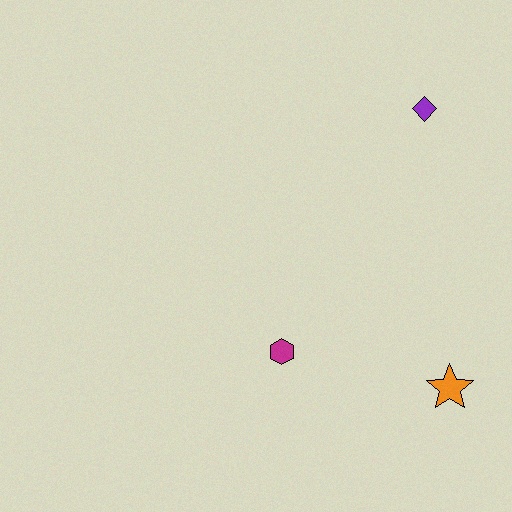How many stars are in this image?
There is 1 star.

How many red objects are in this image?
There are no red objects.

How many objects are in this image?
There are 3 objects.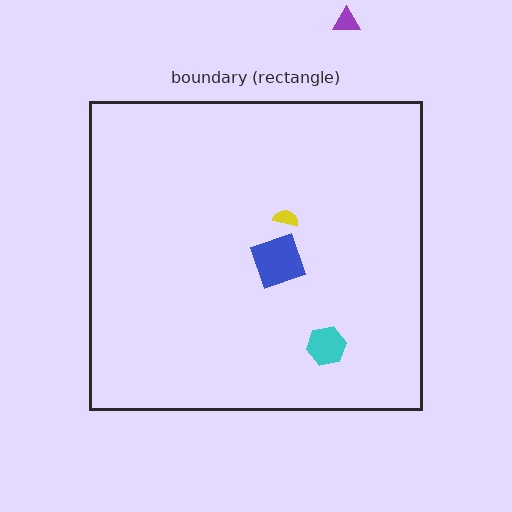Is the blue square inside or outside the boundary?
Inside.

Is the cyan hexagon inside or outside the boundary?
Inside.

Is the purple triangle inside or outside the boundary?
Outside.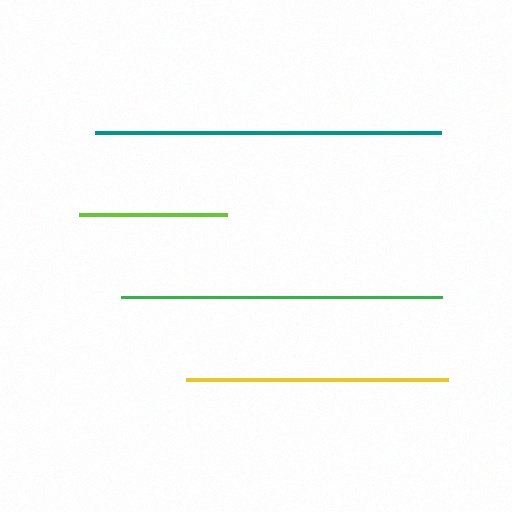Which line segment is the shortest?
The lime line is the shortest at approximately 148 pixels.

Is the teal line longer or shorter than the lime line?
The teal line is longer than the lime line.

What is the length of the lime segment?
The lime segment is approximately 148 pixels long.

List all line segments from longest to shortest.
From longest to shortest: teal, green, yellow, lime.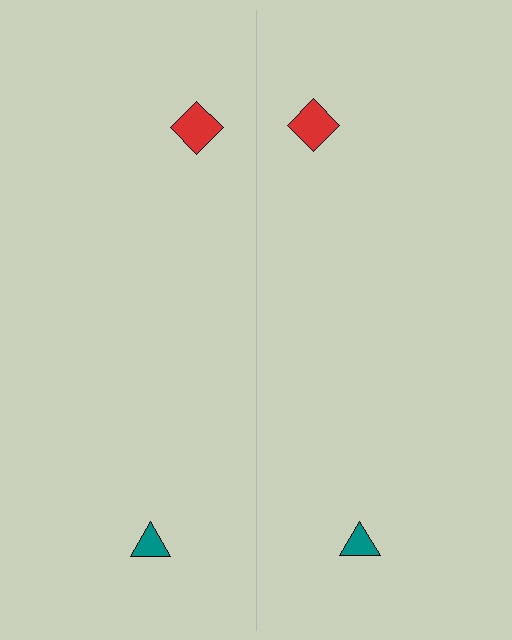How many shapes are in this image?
There are 4 shapes in this image.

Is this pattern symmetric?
Yes, this pattern has bilateral (reflection) symmetry.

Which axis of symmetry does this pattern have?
The pattern has a vertical axis of symmetry running through the center of the image.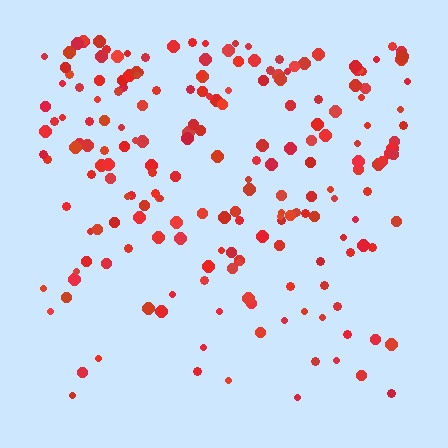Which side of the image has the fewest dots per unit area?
The bottom.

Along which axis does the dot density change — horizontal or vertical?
Vertical.